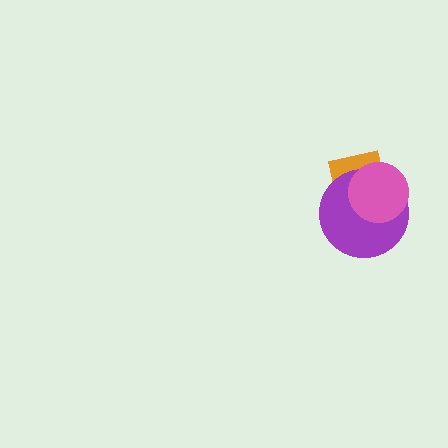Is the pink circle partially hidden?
No, no other shape covers it.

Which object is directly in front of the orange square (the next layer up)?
The purple circle is directly in front of the orange square.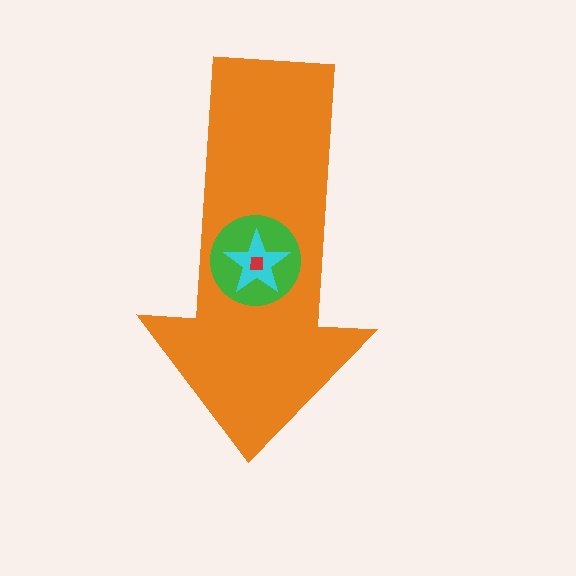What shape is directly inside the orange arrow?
The green circle.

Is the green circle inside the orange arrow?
Yes.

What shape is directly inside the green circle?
The cyan star.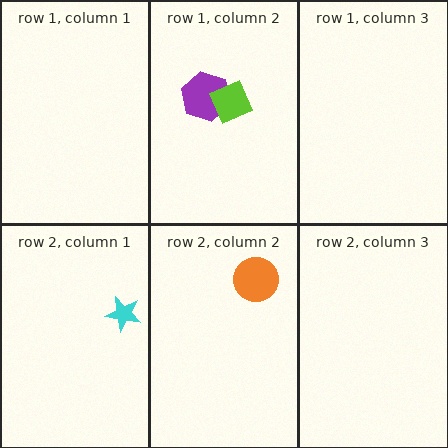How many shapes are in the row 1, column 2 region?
2.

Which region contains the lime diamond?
The row 1, column 2 region.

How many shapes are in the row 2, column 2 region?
1.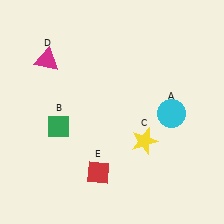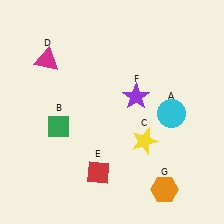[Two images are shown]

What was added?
A purple star (F), an orange hexagon (G) were added in Image 2.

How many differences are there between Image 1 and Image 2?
There are 2 differences between the two images.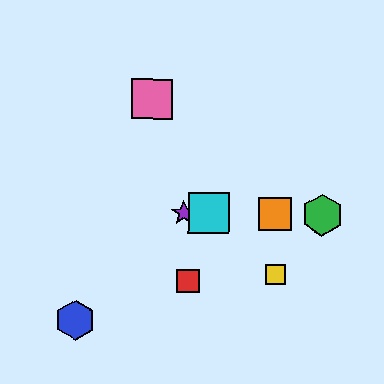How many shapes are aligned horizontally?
4 shapes (the green hexagon, the purple star, the orange square, the cyan square) are aligned horizontally.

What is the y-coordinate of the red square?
The red square is at y≈281.